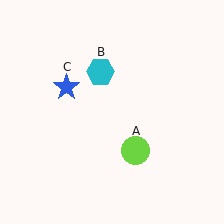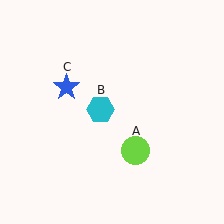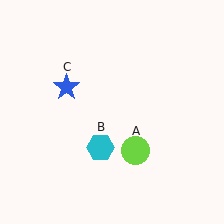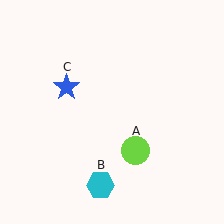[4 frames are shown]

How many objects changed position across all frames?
1 object changed position: cyan hexagon (object B).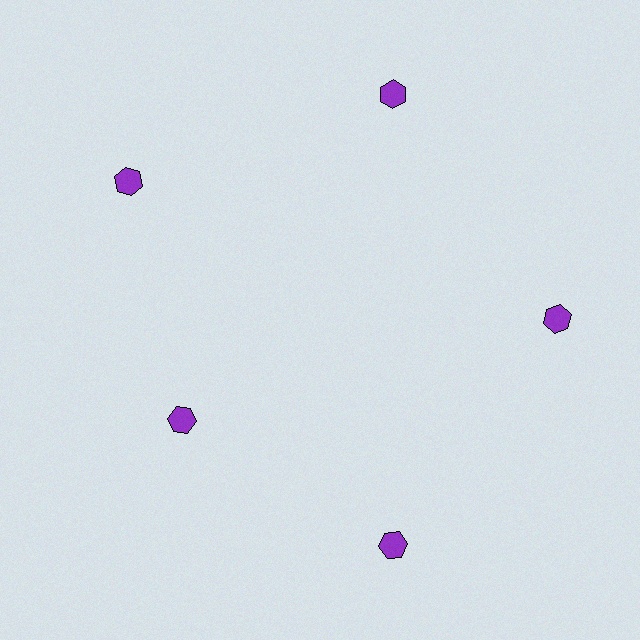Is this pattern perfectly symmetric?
No. The 5 purple hexagons are arranged in a ring, but one element near the 8 o'clock position is pulled inward toward the center, breaking the 5-fold rotational symmetry.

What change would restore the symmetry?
The symmetry would be restored by moving it outward, back onto the ring so that all 5 hexagons sit at equal angles and equal distance from the center.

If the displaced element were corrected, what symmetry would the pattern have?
It would have 5-fold rotational symmetry — the pattern would map onto itself every 72 degrees.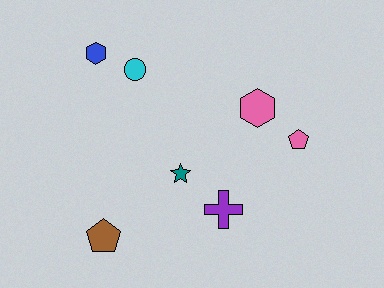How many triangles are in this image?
There are no triangles.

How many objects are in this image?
There are 7 objects.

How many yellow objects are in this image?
There are no yellow objects.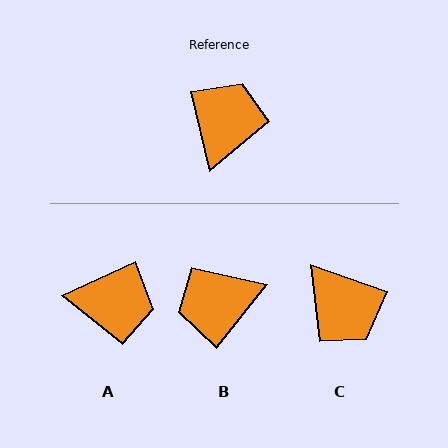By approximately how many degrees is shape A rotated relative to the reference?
Approximately 78 degrees clockwise.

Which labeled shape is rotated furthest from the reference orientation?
B, about 128 degrees away.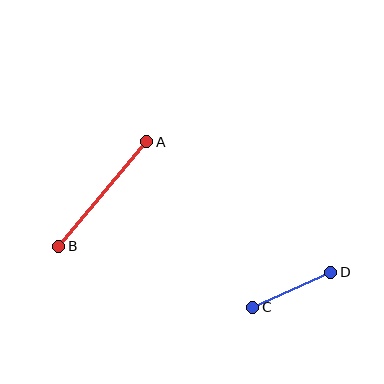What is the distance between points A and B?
The distance is approximately 137 pixels.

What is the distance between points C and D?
The distance is approximately 86 pixels.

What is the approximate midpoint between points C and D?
The midpoint is at approximately (292, 290) pixels.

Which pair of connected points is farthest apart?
Points A and B are farthest apart.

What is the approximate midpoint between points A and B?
The midpoint is at approximately (103, 194) pixels.